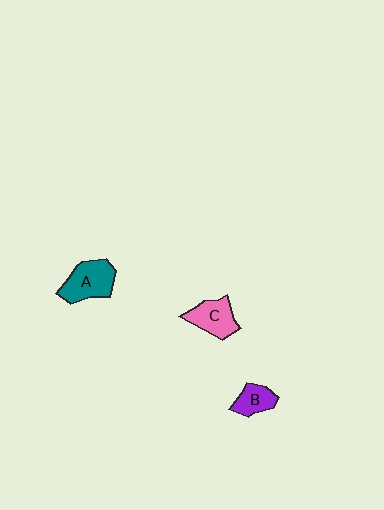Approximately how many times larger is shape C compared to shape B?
Approximately 1.4 times.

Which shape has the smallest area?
Shape B (purple).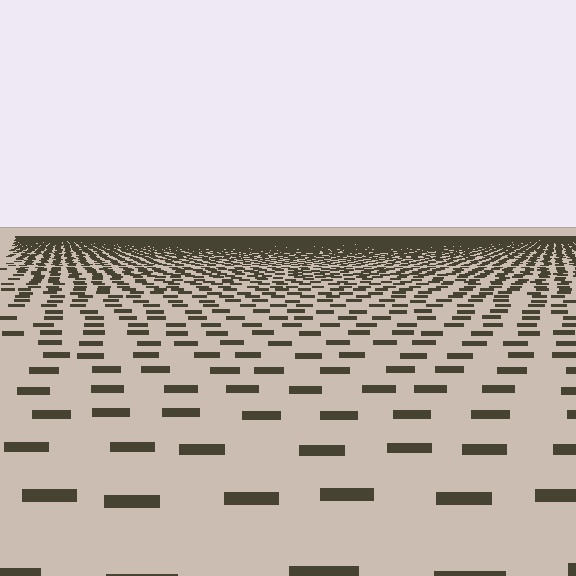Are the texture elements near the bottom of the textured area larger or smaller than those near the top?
Larger. Near the bottom, elements are closer to the viewer and appear at a bigger on-screen size.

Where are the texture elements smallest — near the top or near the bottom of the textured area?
Near the top.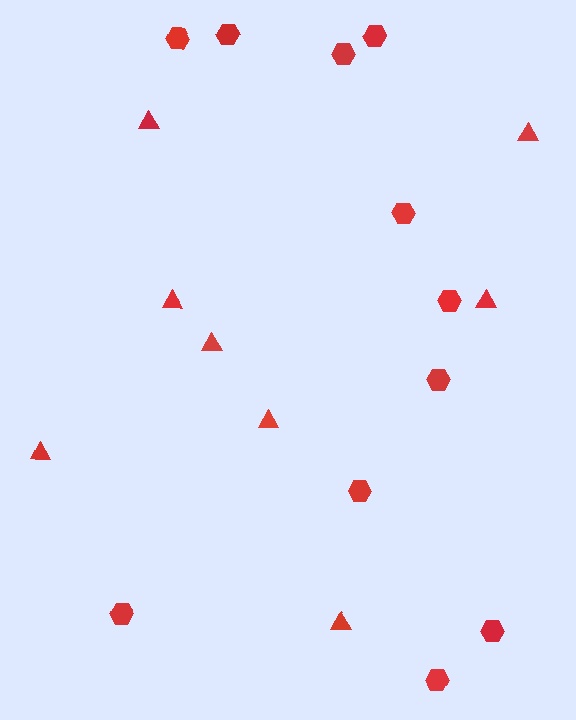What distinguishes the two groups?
There are 2 groups: one group of hexagons (11) and one group of triangles (8).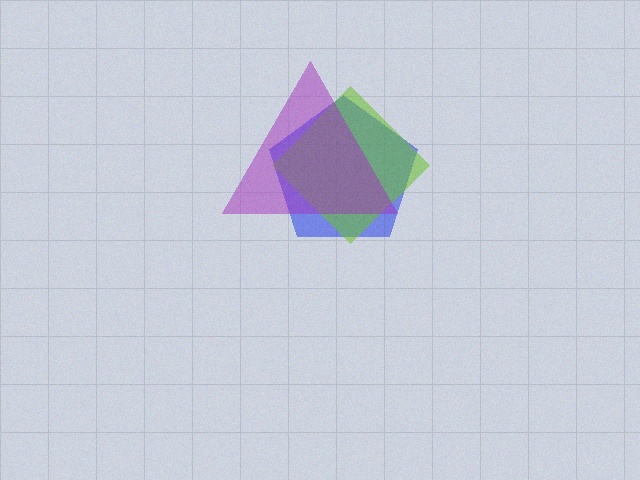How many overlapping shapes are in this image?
There are 3 overlapping shapes in the image.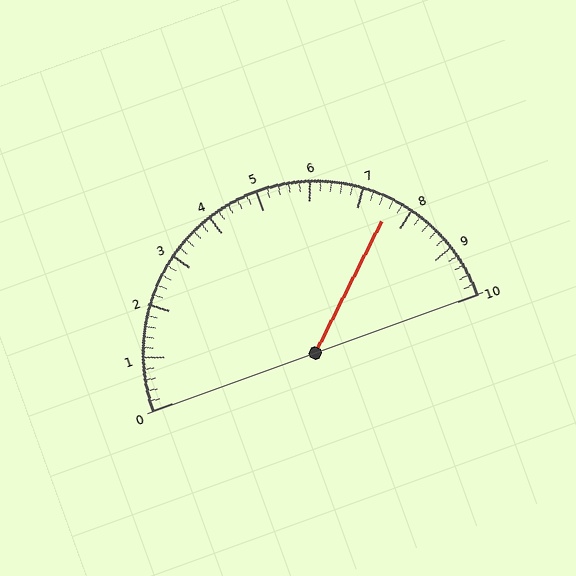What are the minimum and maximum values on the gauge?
The gauge ranges from 0 to 10.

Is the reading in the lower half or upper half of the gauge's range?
The reading is in the upper half of the range (0 to 10).